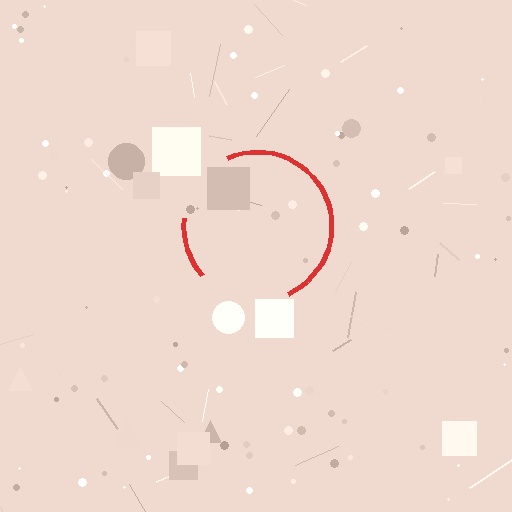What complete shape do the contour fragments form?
The contour fragments form a circle.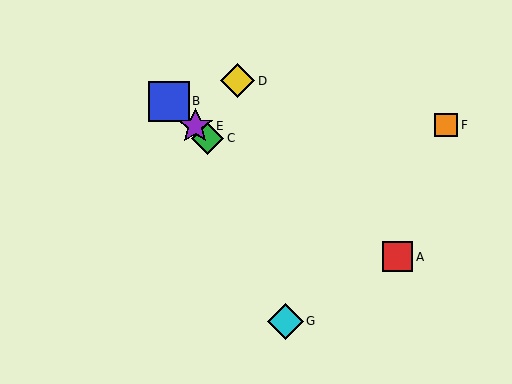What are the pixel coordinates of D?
Object D is at (238, 81).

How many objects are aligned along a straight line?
3 objects (B, C, E) are aligned along a straight line.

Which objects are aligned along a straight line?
Objects B, C, E are aligned along a straight line.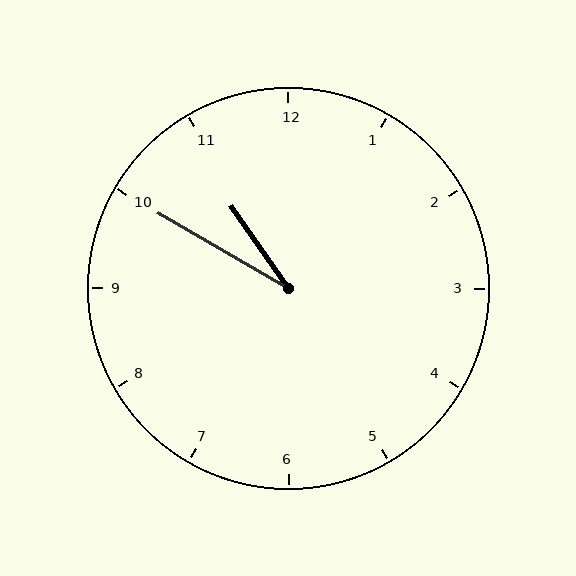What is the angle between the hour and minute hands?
Approximately 25 degrees.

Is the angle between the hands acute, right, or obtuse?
It is acute.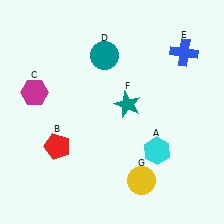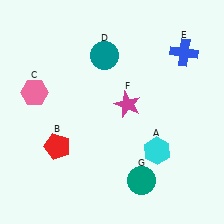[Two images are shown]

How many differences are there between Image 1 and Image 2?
There are 3 differences between the two images.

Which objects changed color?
C changed from magenta to pink. F changed from teal to magenta. G changed from yellow to teal.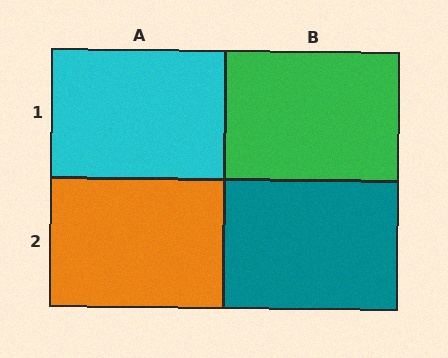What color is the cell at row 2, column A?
Orange.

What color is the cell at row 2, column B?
Teal.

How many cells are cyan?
1 cell is cyan.